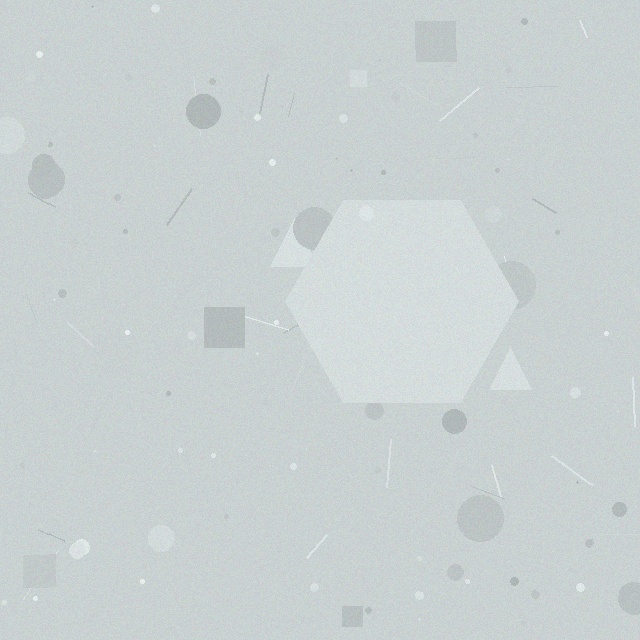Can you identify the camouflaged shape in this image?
The camouflaged shape is a hexagon.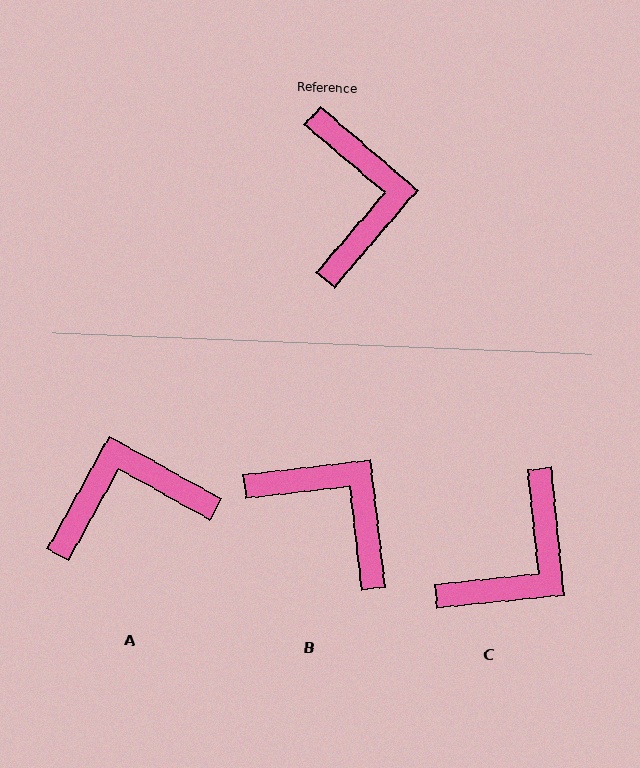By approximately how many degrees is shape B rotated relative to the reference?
Approximately 47 degrees counter-clockwise.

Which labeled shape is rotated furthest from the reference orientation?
A, about 101 degrees away.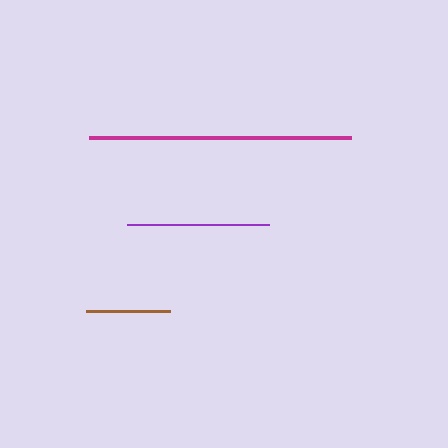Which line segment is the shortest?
The brown line is the shortest at approximately 84 pixels.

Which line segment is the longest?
The magenta line is the longest at approximately 263 pixels.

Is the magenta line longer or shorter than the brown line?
The magenta line is longer than the brown line.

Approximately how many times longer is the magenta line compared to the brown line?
The magenta line is approximately 3.1 times the length of the brown line.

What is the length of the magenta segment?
The magenta segment is approximately 263 pixels long.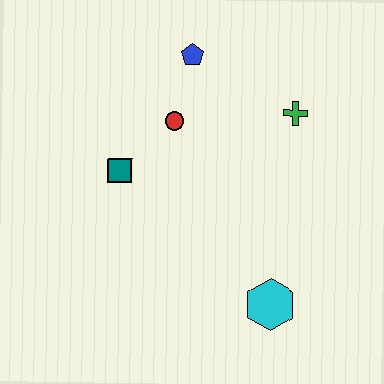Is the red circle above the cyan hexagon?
Yes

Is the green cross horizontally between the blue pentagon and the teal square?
No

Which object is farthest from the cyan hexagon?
The blue pentagon is farthest from the cyan hexagon.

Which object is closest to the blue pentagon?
The red circle is closest to the blue pentagon.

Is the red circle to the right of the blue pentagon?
No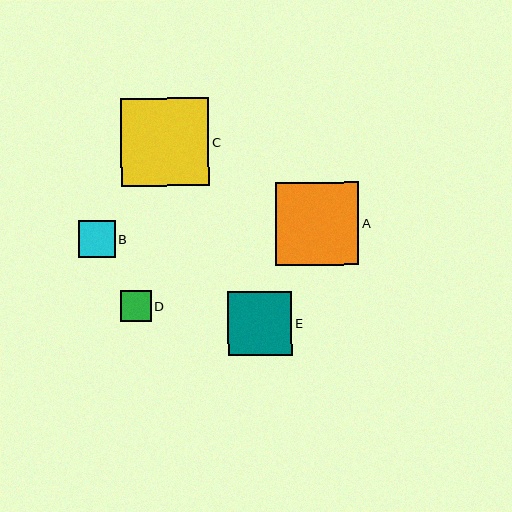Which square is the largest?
Square C is the largest with a size of approximately 88 pixels.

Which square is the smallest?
Square D is the smallest with a size of approximately 31 pixels.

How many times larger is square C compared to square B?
Square C is approximately 2.4 times the size of square B.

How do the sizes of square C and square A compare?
Square C and square A are approximately the same size.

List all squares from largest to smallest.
From largest to smallest: C, A, E, B, D.